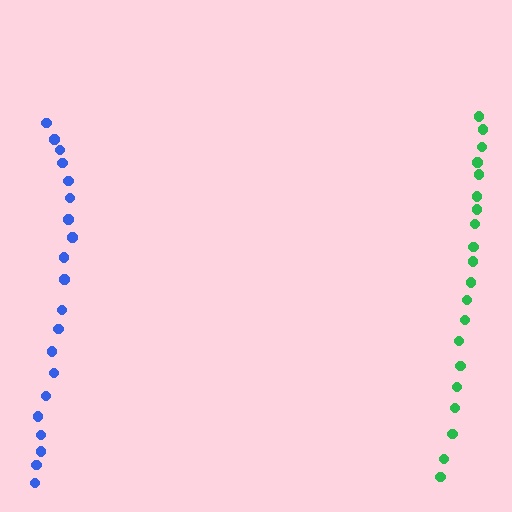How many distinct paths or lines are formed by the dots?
There are 2 distinct paths.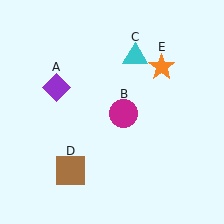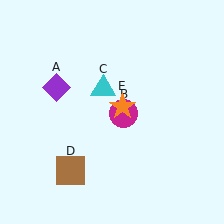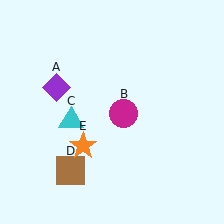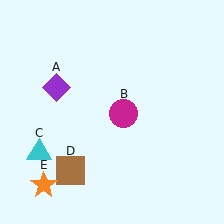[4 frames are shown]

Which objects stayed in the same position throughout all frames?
Purple diamond (object A) and magenta circle (object B) and brown square (object D) remained stationary.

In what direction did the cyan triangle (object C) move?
The cyan triangle (object C) moved down and to the left.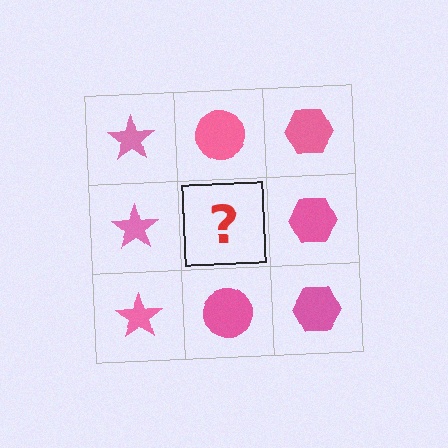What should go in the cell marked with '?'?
The missing cell should contain a pink circle.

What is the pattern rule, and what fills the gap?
The rule is that each column has a consistent shape. The gap should be filled with a pink circle.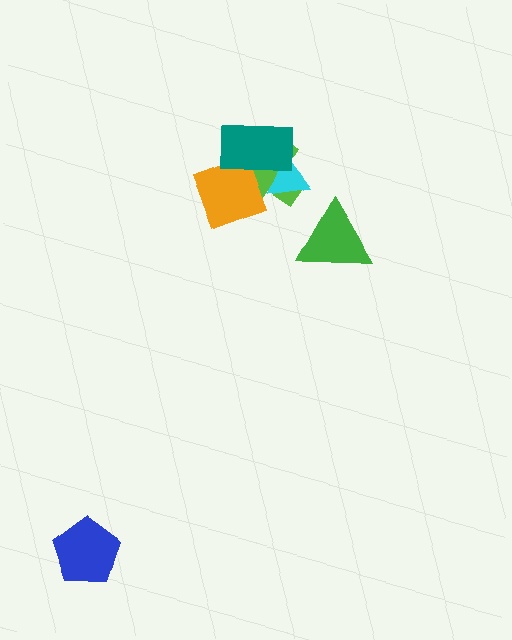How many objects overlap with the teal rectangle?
3 objects overlap with the teal rectangle.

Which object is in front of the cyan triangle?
The teal rectangle is in front of the cyan triangle.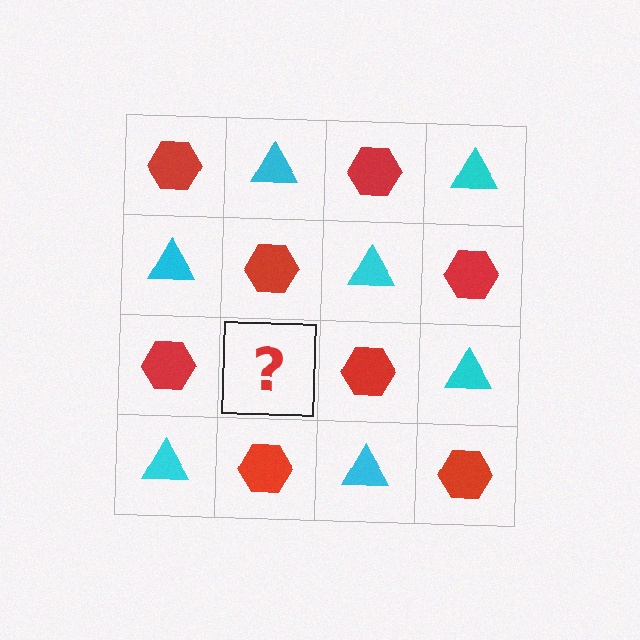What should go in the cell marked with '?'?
The missing cell should contain a cyan triangle.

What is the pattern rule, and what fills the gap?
The rule is that it alternates red hexagon and cyan triangle in a checkerboard pattern. The gap should be filled with a cyan triangle.